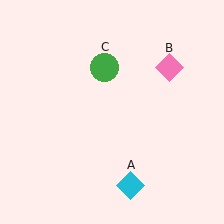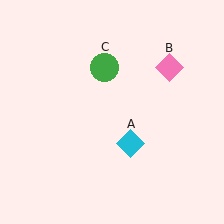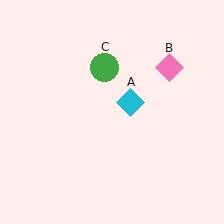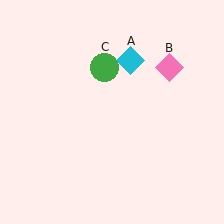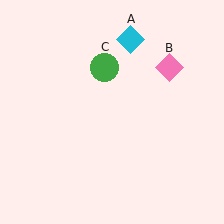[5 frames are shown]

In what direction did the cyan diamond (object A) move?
The cyan diamond (object A) moved up.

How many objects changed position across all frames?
1 object changed position: cyan diamond (object A).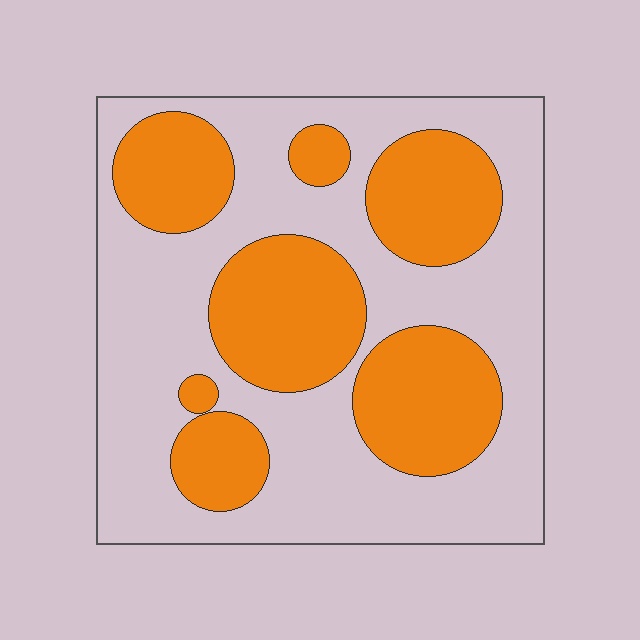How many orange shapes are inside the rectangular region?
7.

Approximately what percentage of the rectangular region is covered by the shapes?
Approximately 40%.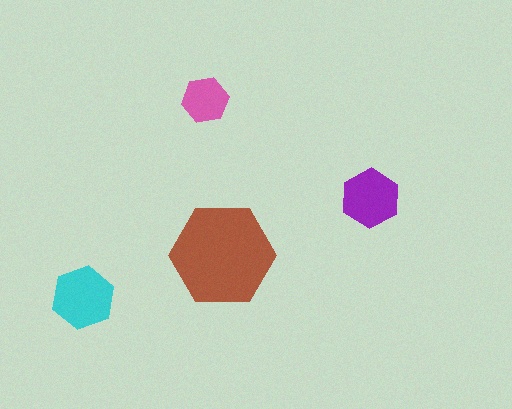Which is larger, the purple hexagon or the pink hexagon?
The purple one.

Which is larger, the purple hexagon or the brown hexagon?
The brown one.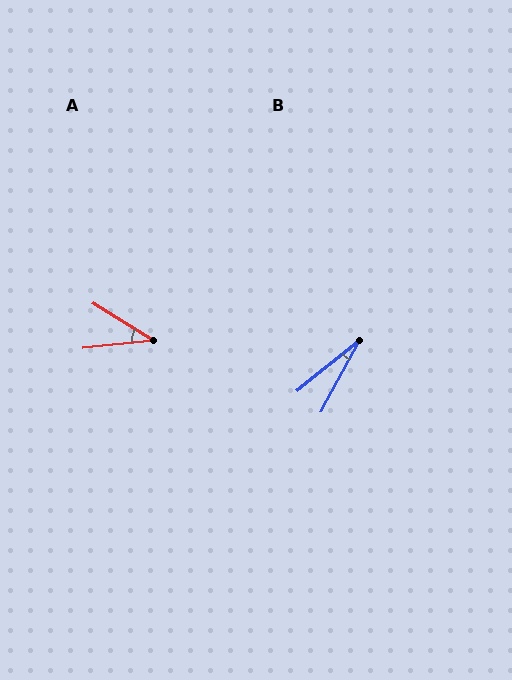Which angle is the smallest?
B, at approximately 23 degrees.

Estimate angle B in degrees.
Approximately 23 degrees.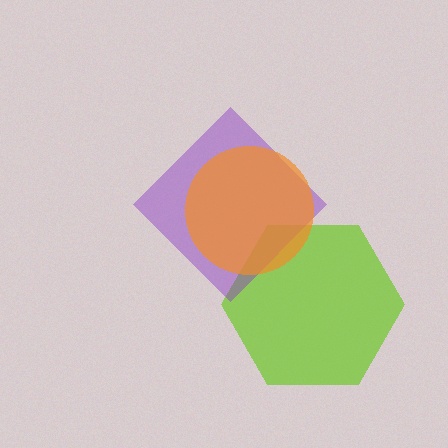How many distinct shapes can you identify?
There are 3 distinct shapes: a lime hexagon, a purple diamond, an orange circle.